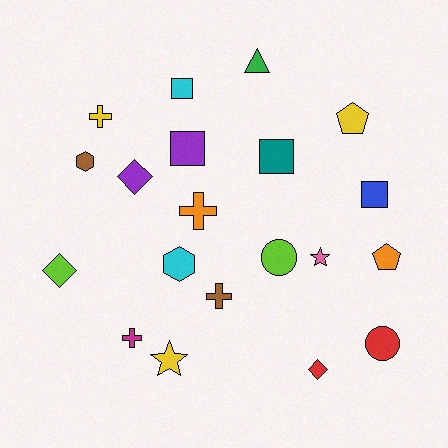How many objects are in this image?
There are 20 objects.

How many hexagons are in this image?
There are 2 hexagons.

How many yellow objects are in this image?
There are 3 yellow objects.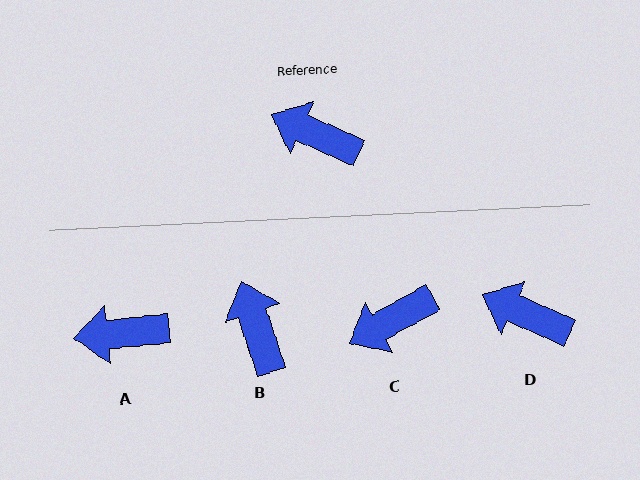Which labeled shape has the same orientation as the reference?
D.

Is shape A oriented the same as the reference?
No, it is off by about 30 degrees.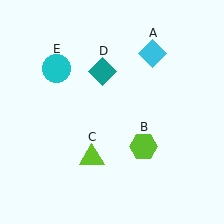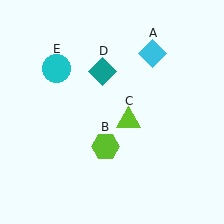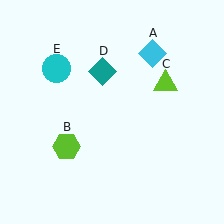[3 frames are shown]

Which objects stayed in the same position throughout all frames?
Cyan diamond (object A) and teal diamond (object D) and cyan circle (object E) remained stationary.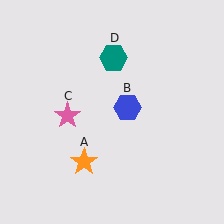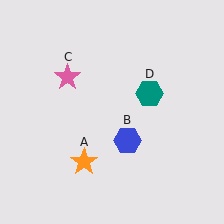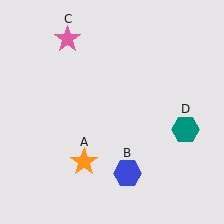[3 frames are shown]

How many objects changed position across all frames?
3 objects changed position: blue hexagon (object B), pink star (object C), teal hexagon (object D).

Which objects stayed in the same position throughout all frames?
Orange star (object A) remained stationary.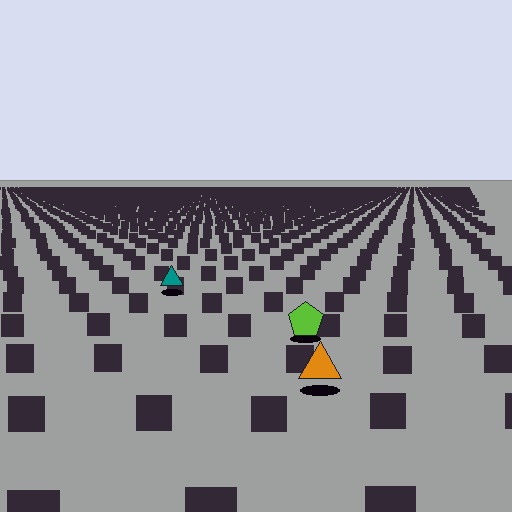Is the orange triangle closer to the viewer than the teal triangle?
Yes. The orange triangle is closer — you can tell from the texture gradient: the ground texture is coarser near it.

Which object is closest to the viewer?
The orange triangle is closest. The texture marks near it are larger and more spread out.